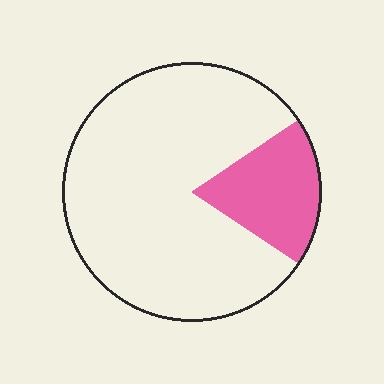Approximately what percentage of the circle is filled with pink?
Approximately 20%.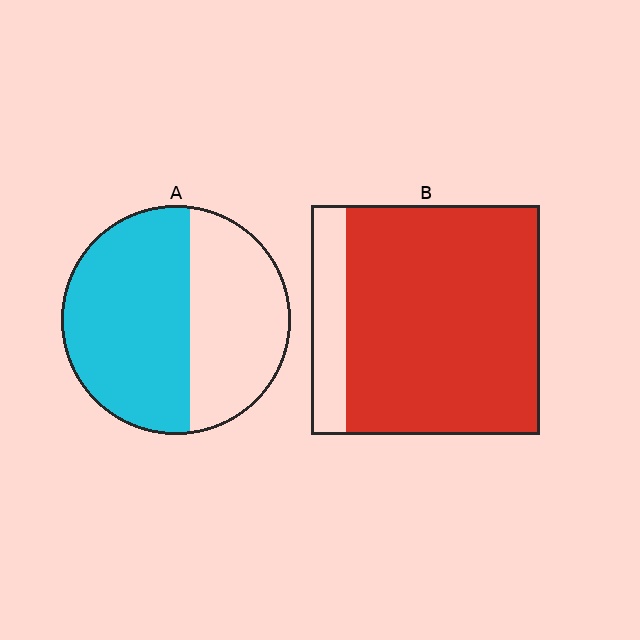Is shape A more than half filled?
Yes.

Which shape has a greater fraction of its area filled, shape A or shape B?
Shape B.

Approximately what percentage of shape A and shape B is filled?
A is approximately 60% and B is approximately 85%.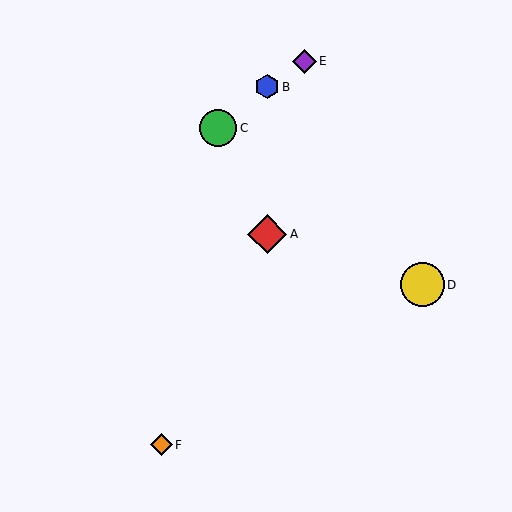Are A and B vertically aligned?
Yes, both are at x≈267.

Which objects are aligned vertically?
Objects A, B are aligned vertically.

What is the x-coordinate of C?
Object C is at x≈218.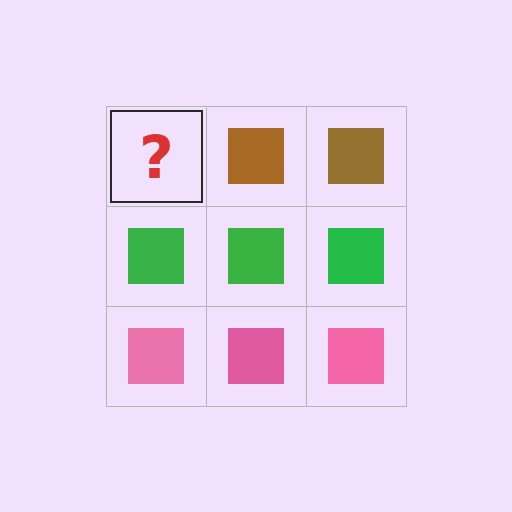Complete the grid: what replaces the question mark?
The question mark should be replaced with a brown square.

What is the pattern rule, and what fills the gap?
The rule is that each row has a consistent color. The gap should be filled with a brown square.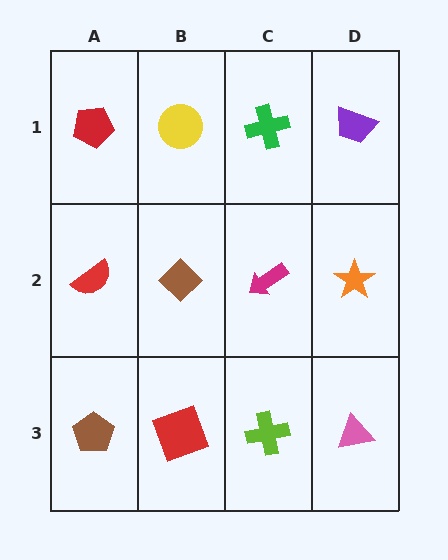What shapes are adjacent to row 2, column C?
A green cross (row 1, column C), a lime cross (row 3, column C), a brown diamond (row 2, column B), an orange star (row 2, column D).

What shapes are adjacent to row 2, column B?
A yellow circle (row 1, column B), a red square (row 3, column B), a red semicircle (row 2, column A), a magenta arrow (row 2, column C).